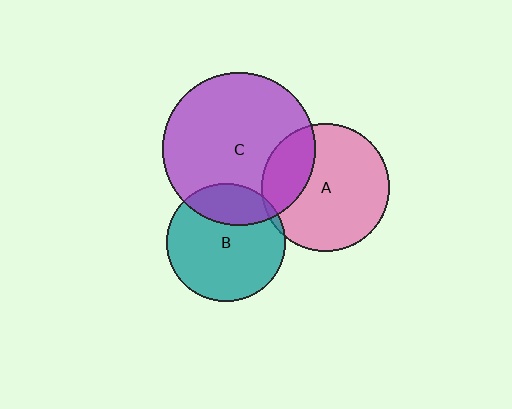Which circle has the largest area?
Circle C (purple).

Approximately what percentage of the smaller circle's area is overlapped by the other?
Approximately 25%.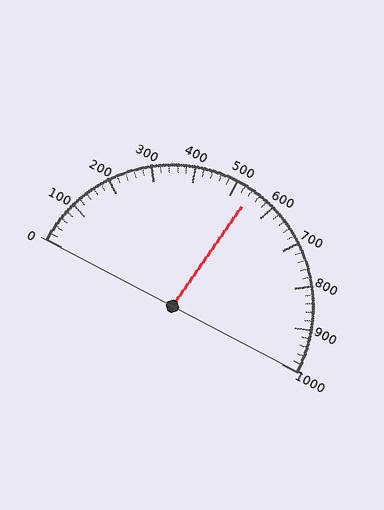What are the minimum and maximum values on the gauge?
The gauge ranges from 0 to 1000.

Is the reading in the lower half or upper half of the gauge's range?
The reading is in the upper half of the range (0 to 1000).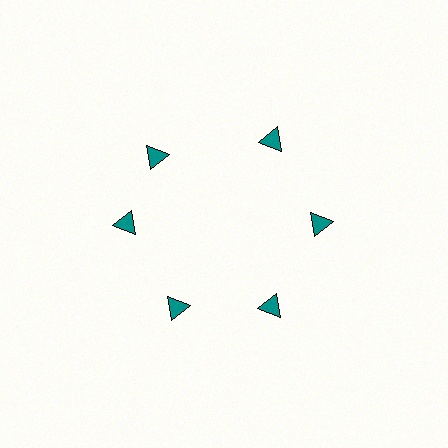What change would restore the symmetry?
The symmetry would be restored by rotating it back into even spacing with its neighbors so that all 6 triangles sit at equal angles and equal distance from the center.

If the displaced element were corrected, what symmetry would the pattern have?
It would have 6-fold rotational symmetry — the pattern would map onto itself every 60 degrees.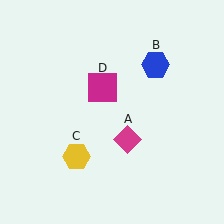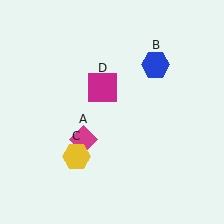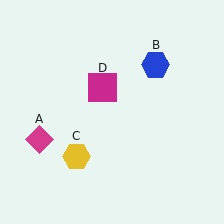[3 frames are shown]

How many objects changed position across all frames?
1 object changed position: magenta diamond (object A).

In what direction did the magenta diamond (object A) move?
The magenta diamond (object A) moved left.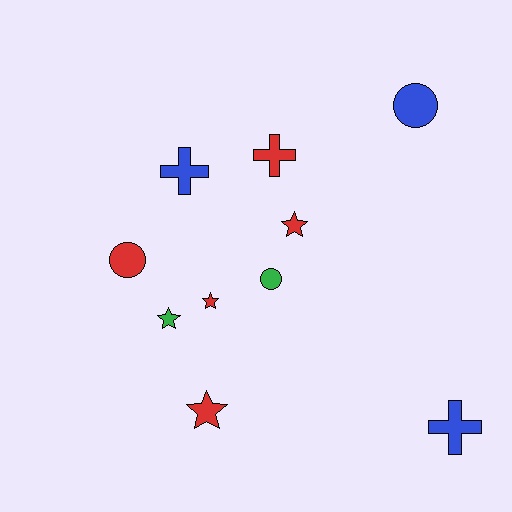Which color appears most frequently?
Red, with 5 objects.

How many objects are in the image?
There are 10 objects.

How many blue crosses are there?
There are 2 blue crosses.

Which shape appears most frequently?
Star, with 4 objects.